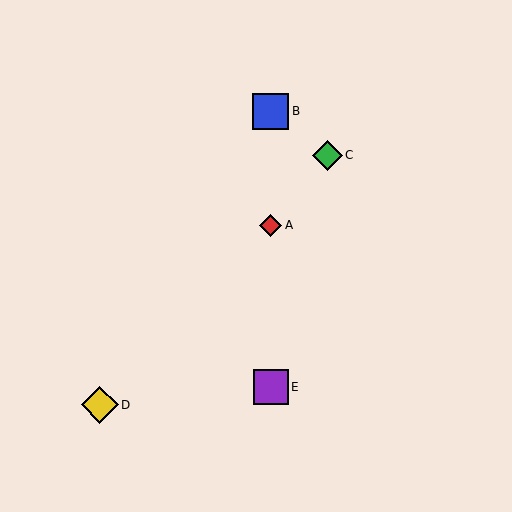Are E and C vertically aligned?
No, E is at x≈271 and C is at x≈327.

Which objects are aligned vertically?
Objects A, B, E are aligned vertically.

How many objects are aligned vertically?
3 objects (A, B, E) are aligned vertically.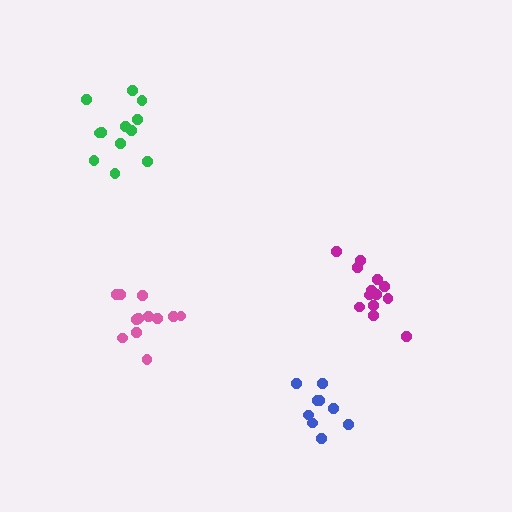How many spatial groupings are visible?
There are 4 spatial groupings.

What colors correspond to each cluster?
The clusters are colored: blue, magenta, green, pink.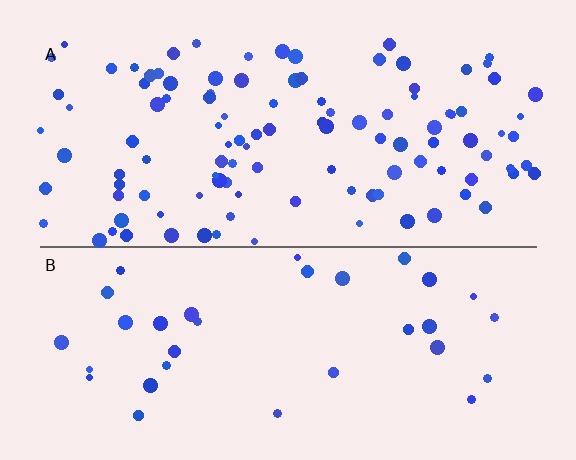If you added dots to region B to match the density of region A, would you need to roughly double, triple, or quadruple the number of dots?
Approximately triple.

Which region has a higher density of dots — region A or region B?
A (the top).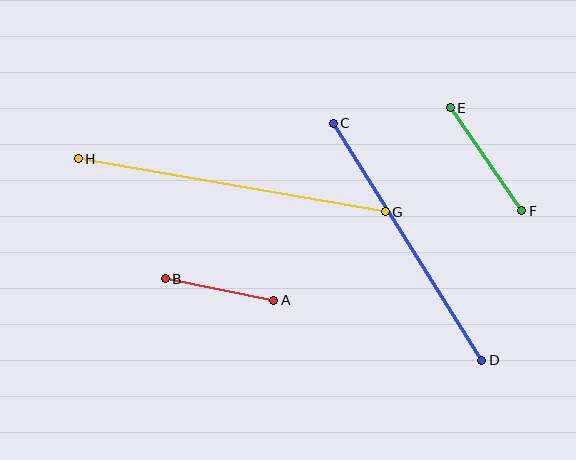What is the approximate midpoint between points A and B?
The midpoint is at approximately (219, 290) pixels.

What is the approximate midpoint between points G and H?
The midpoint is at approximately (232, 185) pixels.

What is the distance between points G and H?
The distance is approximately 311 pixels.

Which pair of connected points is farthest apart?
Points G and H are farthest apart.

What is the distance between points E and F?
The distance is approximately 125 pixels.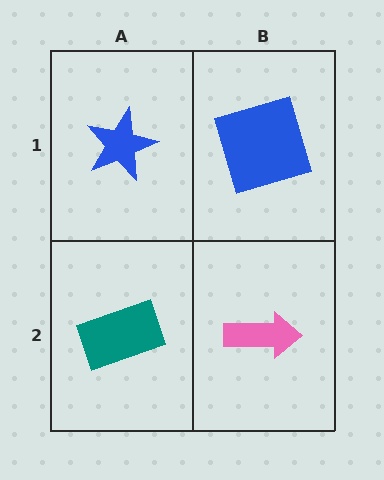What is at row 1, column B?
A blue square.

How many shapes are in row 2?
2 shapes.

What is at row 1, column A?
A blue star.